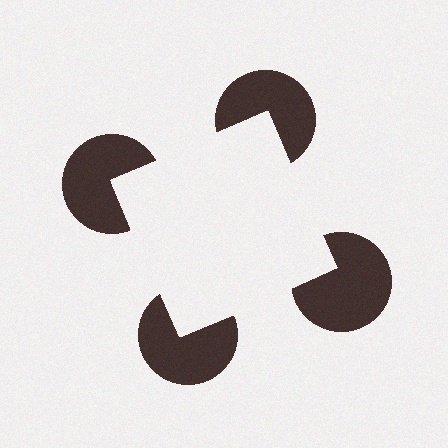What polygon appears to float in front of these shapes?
An illusory square — its edges are inferred from the aligned wedge cuts in the pac-man discs, not physically drawn.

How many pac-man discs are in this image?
There are 4 — one at each vertex of the illusory square.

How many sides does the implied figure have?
4 sides.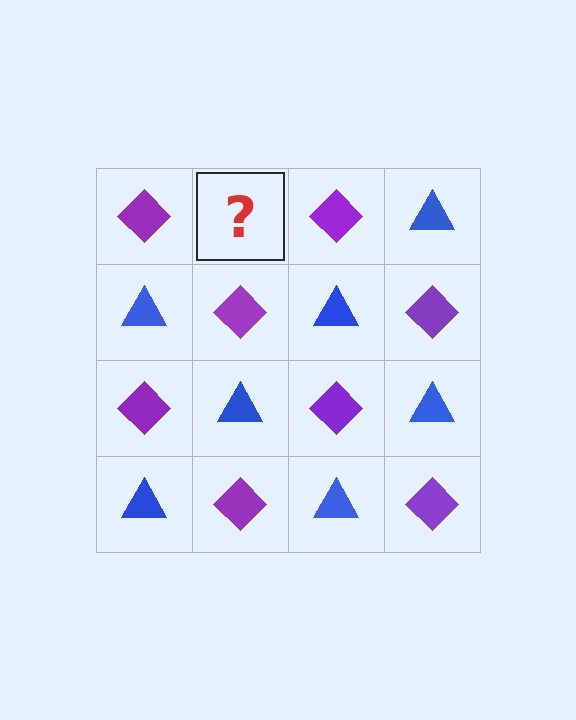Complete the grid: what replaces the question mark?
The question mark should be replaced with a blue triangle.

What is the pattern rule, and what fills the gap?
The rule is that it alternates purple diamond and blue triangle in a checkerboard pattern. The gap should be filled with a blue triangle.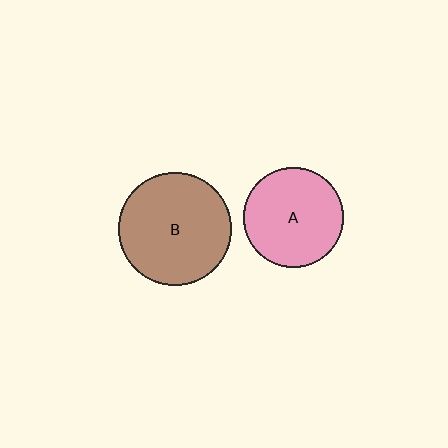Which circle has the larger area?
Circle B (brown).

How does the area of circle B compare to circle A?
Approximately 1.3 times.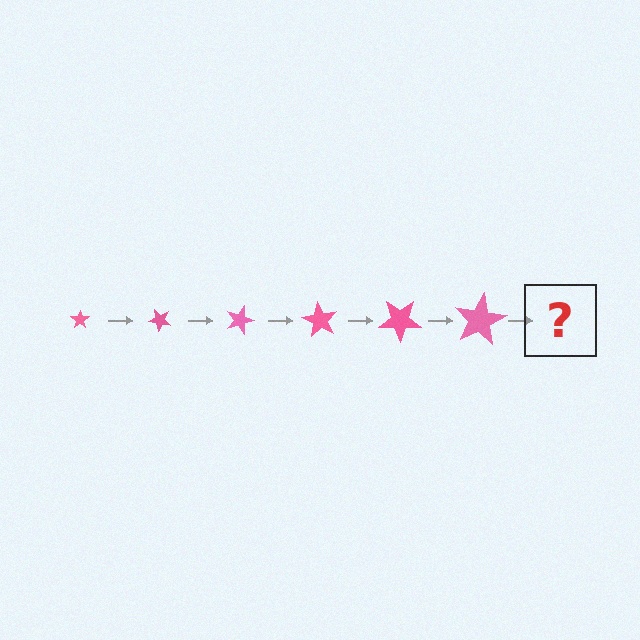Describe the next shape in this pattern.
It should be a star, larger than the previous one and rotated 270 degrees from the start.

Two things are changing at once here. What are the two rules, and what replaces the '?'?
The two rules are that the star grows larger each step and it rotates 45 degrees each step. The '?' should be a star, larger than the previous one and rotated 270 degrees from the start.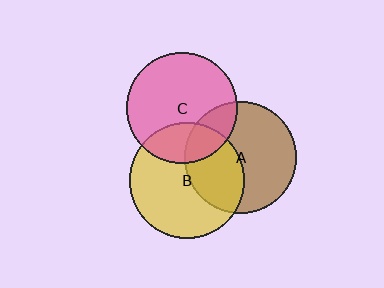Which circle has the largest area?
Circle B (yellow).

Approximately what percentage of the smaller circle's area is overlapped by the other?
Approximately 40%.